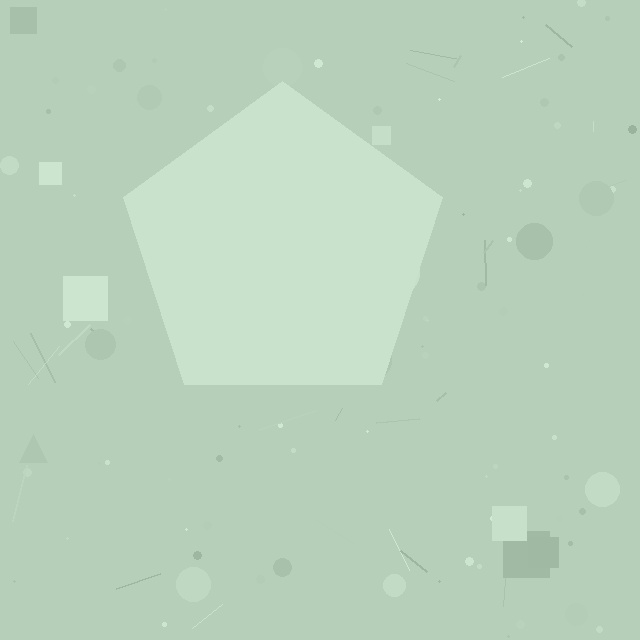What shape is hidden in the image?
A pentagon is hidden in the image.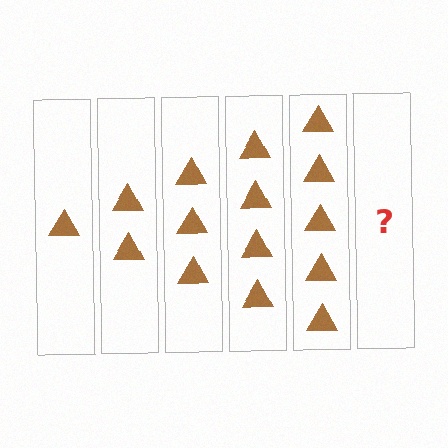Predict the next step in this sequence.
The next step is 6 triangles.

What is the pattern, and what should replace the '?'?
The pattern is that each step adds one more triangle. The '?' should be 6 triangles.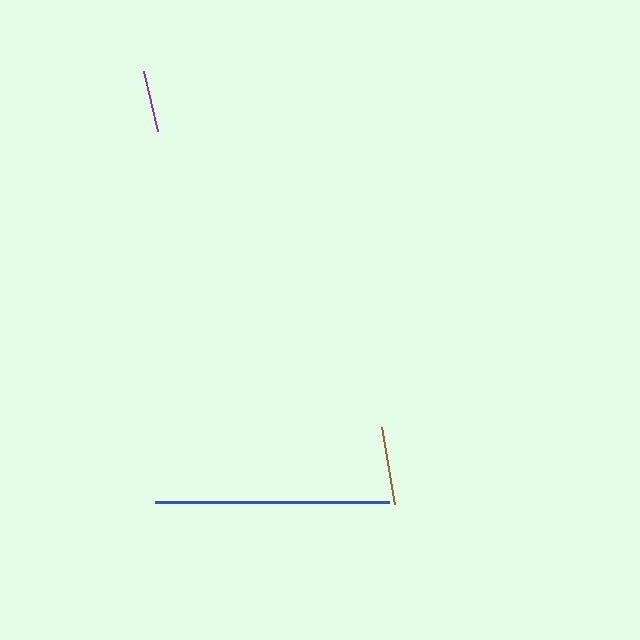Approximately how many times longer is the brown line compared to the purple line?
The brown line is approximately 1.3 times the length of the purple line.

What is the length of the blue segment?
The blue segment is approximately 234 pixels long.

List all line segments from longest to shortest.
From longest to shortest: blue, brown, purple.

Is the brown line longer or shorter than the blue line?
The blue line is longer than the brown line.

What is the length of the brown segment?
The brown segment is approximately 78 pixels long.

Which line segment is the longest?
The blue line is the longest at approximately 234 pixels.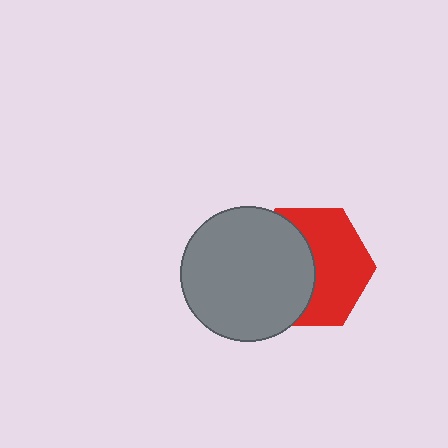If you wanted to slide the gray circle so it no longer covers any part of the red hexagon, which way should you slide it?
Slide it left — that is the most direct way to separate the two shapes.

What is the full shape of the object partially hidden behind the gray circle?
The partially hidden object is a red hexagon.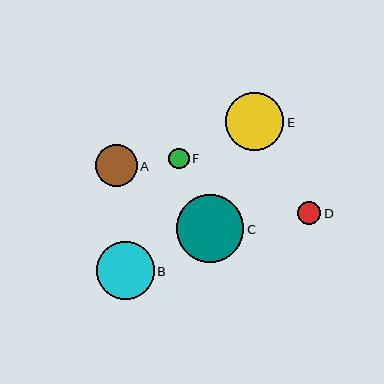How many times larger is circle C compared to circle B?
Circle C is approximately 1.2 times the size of circle B.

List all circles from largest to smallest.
From largest to smallest: C, B, E, A, D, F.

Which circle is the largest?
Circle C is the largest with a size of approximately 68 pixels.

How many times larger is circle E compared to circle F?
Circle E is approximately 2.8 times the size of circle F.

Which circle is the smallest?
Circle F is the smallest with a size of approximately 20 pixels.